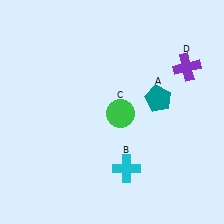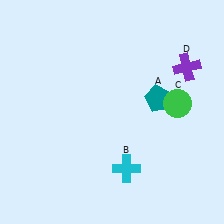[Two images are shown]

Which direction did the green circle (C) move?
The green circle (C) moved right.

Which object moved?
The green circle (C) moved right.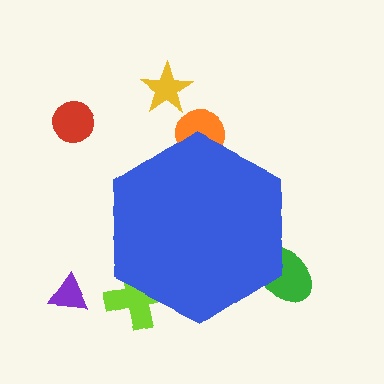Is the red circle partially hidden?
No, the red circle is fully visible.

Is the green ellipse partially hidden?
Yes, the green ellipse is partially hidden behind the blue hexagon.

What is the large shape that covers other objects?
A blue hexagon.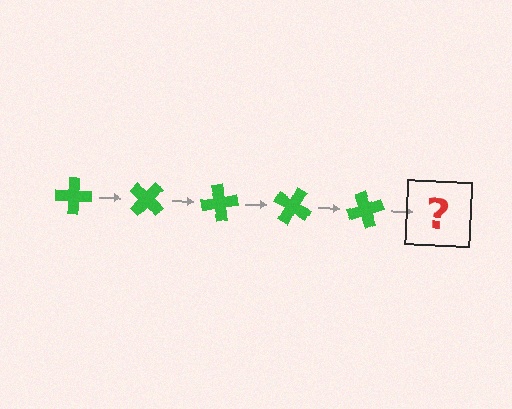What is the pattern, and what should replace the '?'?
The pattern is that the cross rotates 40 degrees each step. The '?' should be a green cross rotated 200 degrees.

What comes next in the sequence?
The next element should be a green cross rotated 200 degrees.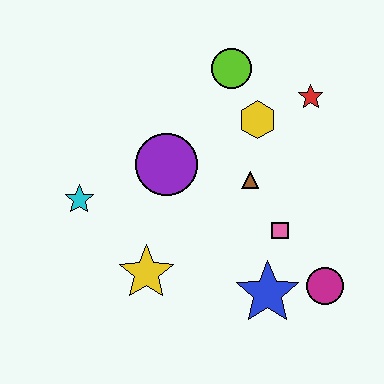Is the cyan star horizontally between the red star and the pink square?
No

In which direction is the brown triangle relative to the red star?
The brown triangle is below the red star.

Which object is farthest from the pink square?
The cyan star is farthest from the pink square.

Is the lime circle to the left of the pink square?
Yes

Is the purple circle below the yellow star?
No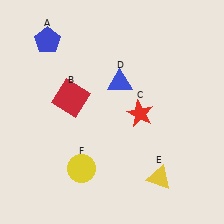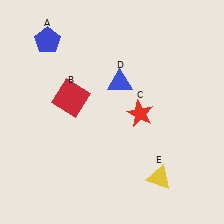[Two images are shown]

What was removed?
The yellow circle (F) was removed in Image 2.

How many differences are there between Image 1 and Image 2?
There is 1 difference between the two images.